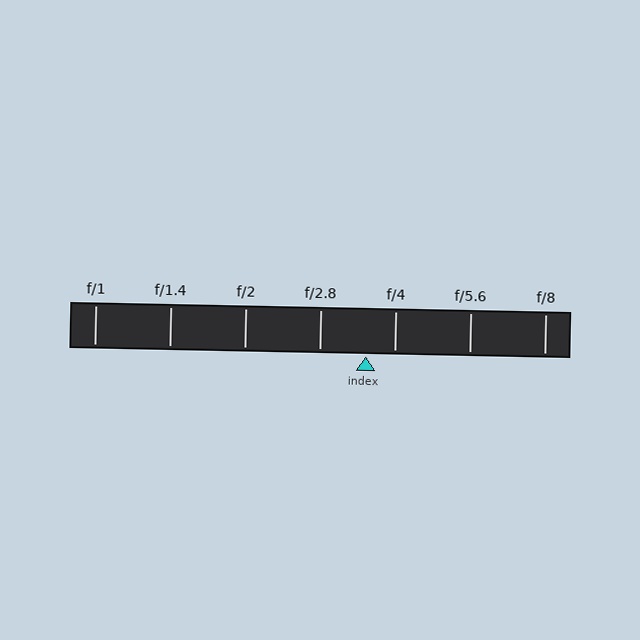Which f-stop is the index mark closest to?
The index mark is closest to f/4.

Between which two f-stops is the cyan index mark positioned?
The index mark is between f/2.8 and f/4.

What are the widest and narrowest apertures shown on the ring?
The widest aperture shown is f/1 and the narrowest is f/8.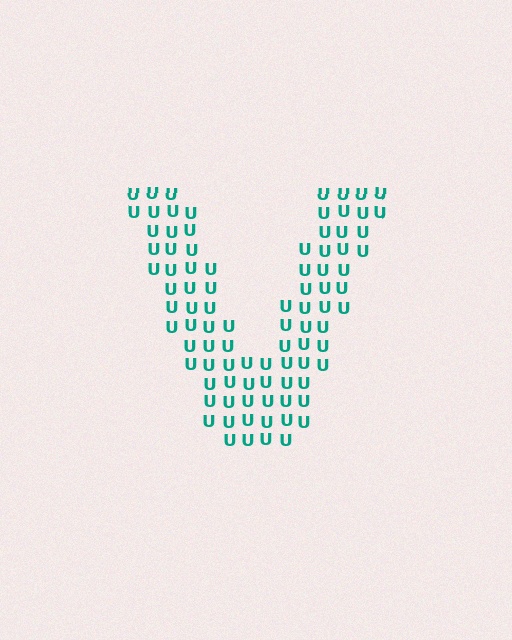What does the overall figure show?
The overall figure shows the letter V.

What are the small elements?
The small elements are letter U's.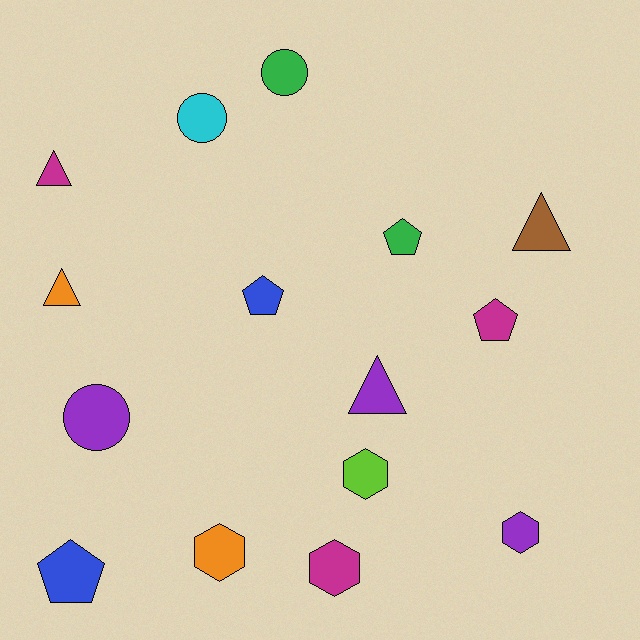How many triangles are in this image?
There are 4 triangles.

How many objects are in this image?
There are 15 objects.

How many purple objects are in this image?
There are 3 purple objects.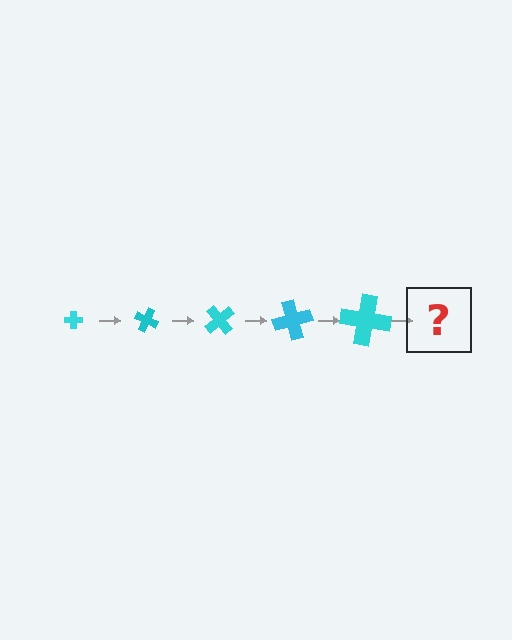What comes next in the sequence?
The next element should be a cross, larger than the previous one and rotated 125 degrees from the start.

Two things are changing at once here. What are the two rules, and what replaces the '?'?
The two rules are that the cross grows larger each step and it rotates 25 degrees each step. The '?' should be a cross, larger than the previous one and rotated 125 degrees from the start.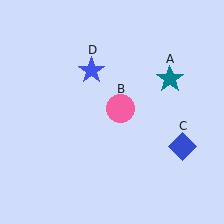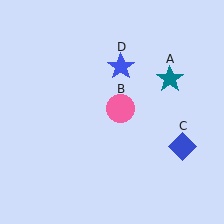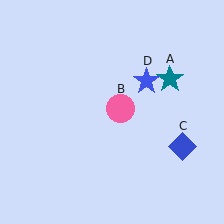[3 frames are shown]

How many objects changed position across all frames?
1 object changed position: blue star (object D).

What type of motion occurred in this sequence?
The blue star (object D) rotated clockwise around the center of the scene.